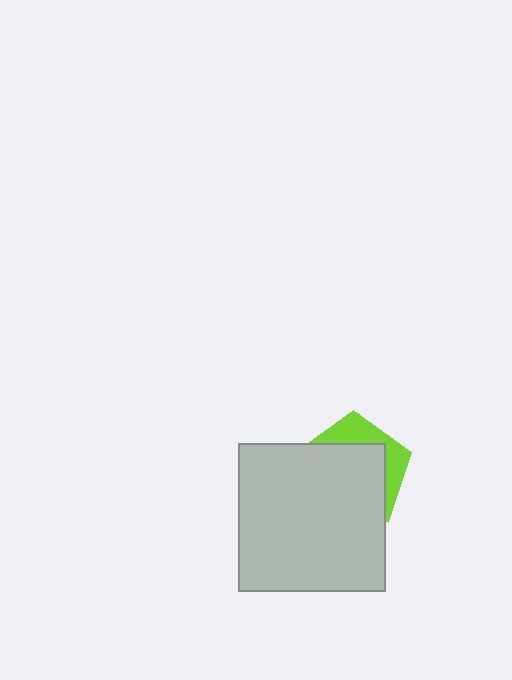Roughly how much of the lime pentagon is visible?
A small part of it is visible (roughly 31%).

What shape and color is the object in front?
The object in front is a light gray square.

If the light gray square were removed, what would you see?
You would see the complete lime pentagon.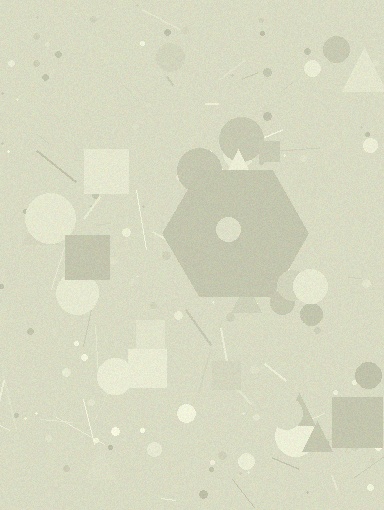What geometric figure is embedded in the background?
A hexagon is embedded in the background.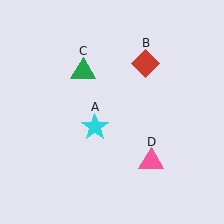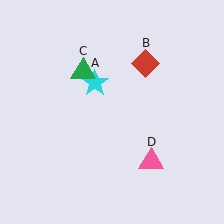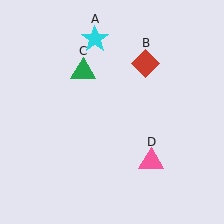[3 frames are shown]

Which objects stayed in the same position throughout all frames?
Red diamond (object B) and green triangle (object C) and pink triangle (object D) remained stationary.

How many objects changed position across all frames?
1 object changed position: cyan star (object A).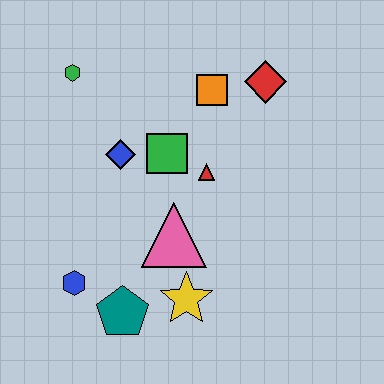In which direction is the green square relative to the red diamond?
The green square is to the left of the red diamond.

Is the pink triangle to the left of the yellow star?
Yes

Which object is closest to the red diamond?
The orange square is closest to the red diamond.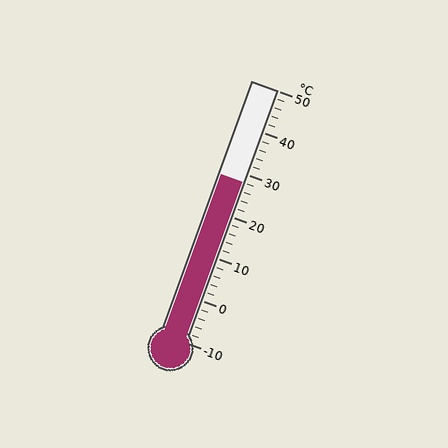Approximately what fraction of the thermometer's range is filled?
The thermometer is filled to approximately 65% of its range.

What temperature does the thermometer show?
The thermometer shows approximately 28°C.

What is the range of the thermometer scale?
The thermometer scale ranges from -10°C to 50°C.